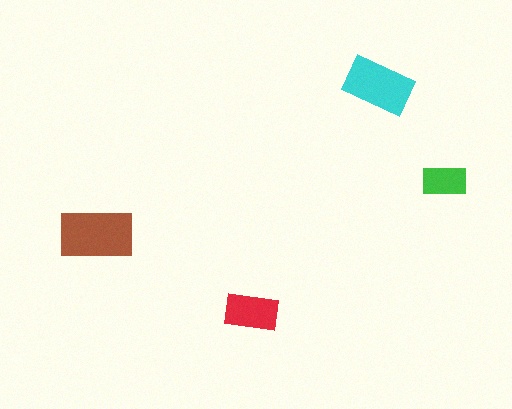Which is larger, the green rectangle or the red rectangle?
The red one.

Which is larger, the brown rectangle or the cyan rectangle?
The brown one.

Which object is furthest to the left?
The brown rectangle is leftmost.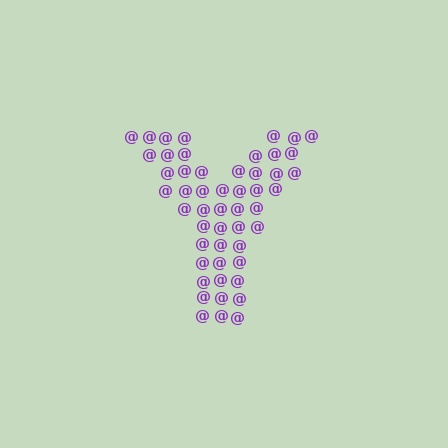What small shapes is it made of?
It is made of small at signs.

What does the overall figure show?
The overall figure shows the letter Y.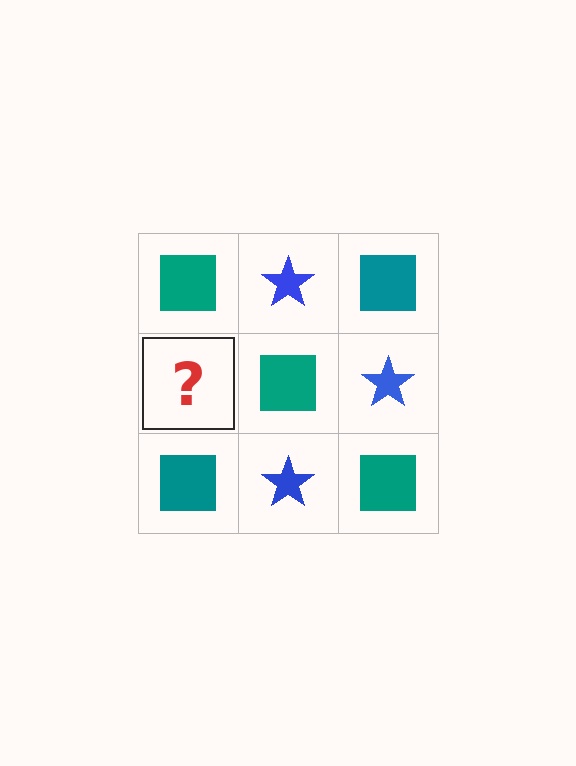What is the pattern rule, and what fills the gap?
The rule is that it alternates teal square and blue star in a checkerboard pattern. The gap should be filled with a blue star.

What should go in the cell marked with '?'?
The missing cell should contain a blue star.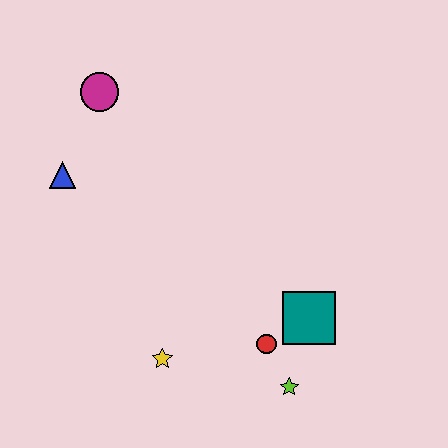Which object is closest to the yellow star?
The red circle is closest to the yellow star.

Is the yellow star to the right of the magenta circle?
Yes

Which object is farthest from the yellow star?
The magenta circle is farthest from the yellow star.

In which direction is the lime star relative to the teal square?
The lime star is below the teal square.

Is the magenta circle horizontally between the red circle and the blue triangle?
Yes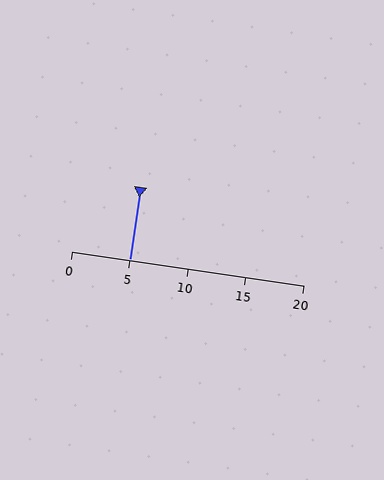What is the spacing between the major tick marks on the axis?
The major ticks are spaced 5 apart.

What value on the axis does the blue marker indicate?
The marker indicates approximately 5.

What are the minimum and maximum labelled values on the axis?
The axis runs from 0 to 20.